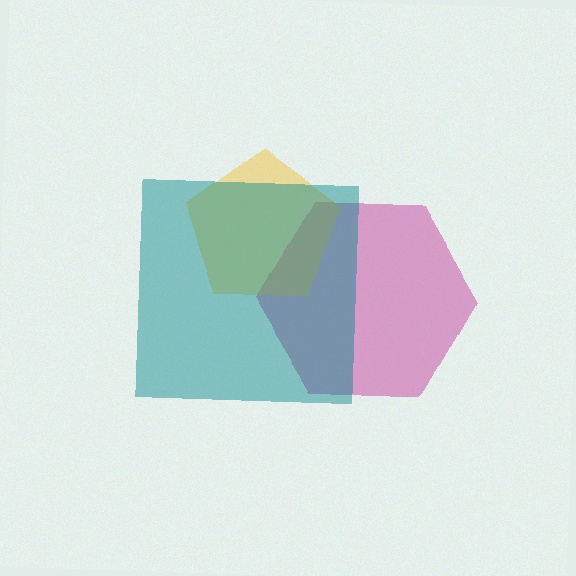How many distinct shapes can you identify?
There are 3 distinct shapes: a magenta hexagon, a yellow pentagon, a teal square.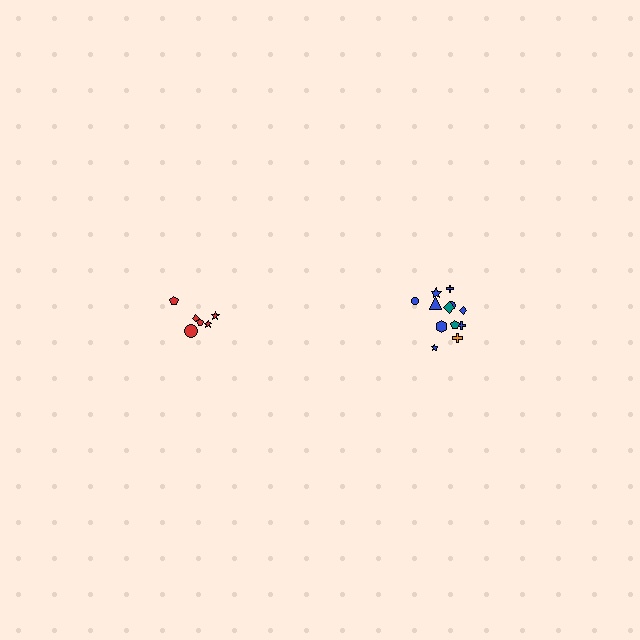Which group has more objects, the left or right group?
The right group.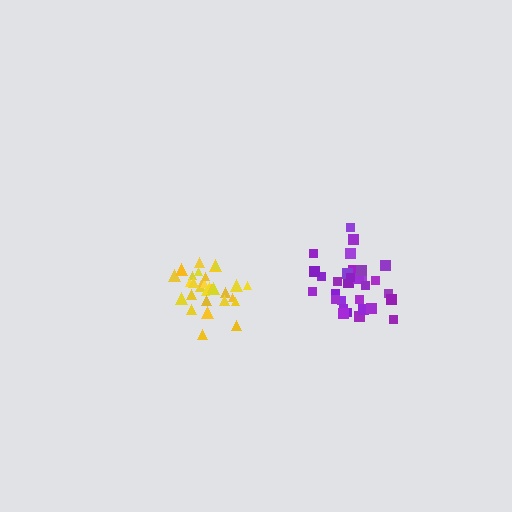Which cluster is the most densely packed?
Yellow.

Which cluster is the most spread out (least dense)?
Purple.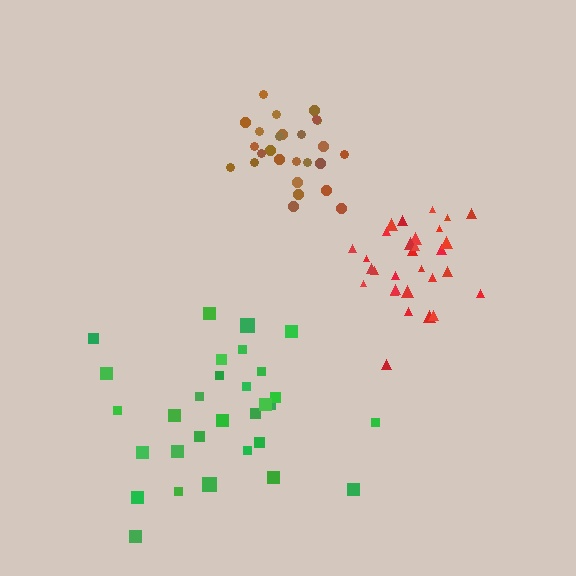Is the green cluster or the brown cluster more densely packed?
Brown.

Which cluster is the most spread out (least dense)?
Green.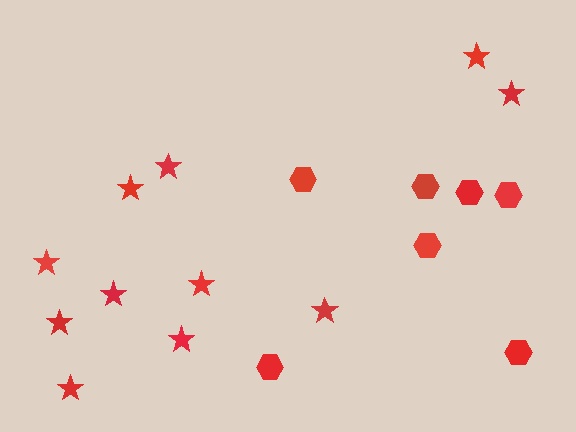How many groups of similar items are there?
There are 2 groups: one group of hexagons (7) and one group of stars (11).